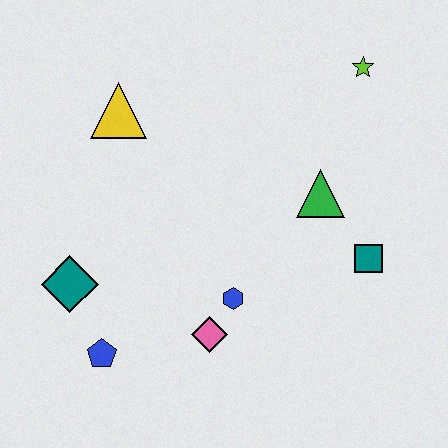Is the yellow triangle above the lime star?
No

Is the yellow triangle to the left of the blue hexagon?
Yes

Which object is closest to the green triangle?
The teal square is closest to the green triangle.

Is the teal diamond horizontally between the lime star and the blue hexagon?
No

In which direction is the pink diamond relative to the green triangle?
The pink diamond is below the green triangle.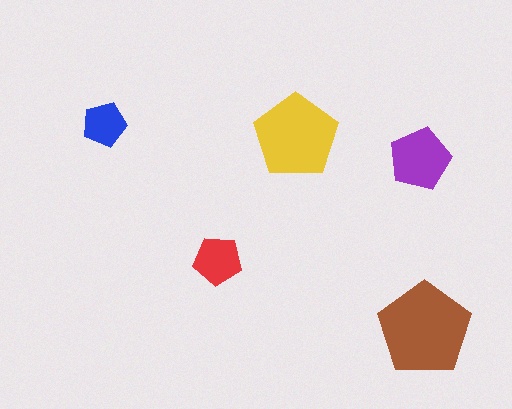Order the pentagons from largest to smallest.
the brown one, the yellow one, the purple one, the red one, the blue one.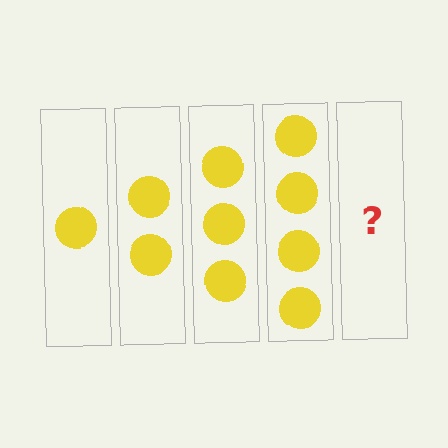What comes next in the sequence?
The next element should be 5 circles.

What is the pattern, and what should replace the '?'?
The pattern is that each step adds one more circle. The '?' should be 5 circles.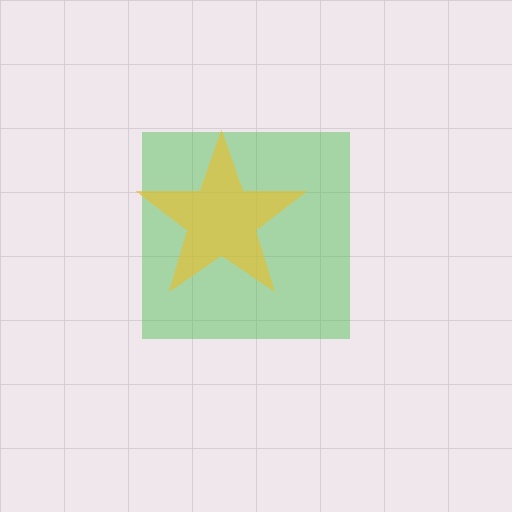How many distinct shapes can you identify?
There are 2 distinct shapes: a green square, a yellow star.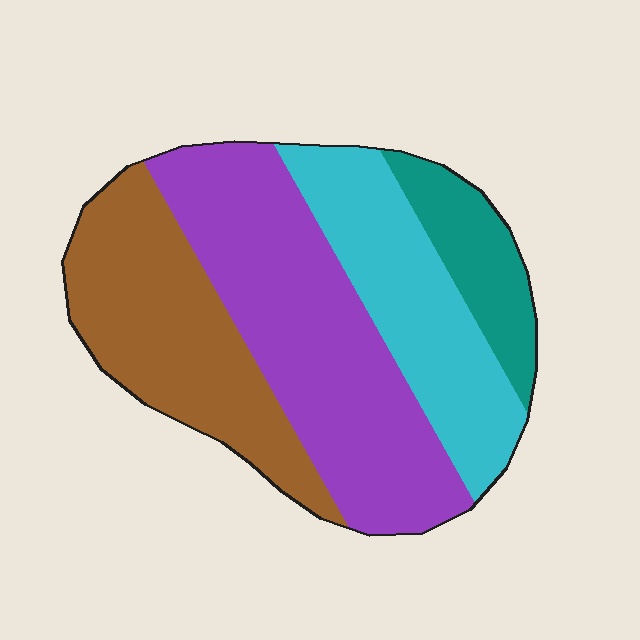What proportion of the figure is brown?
Brown takes up about one quarter (1/4) of the figure.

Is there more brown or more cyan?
Brown.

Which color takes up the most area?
Purple, at roughly 40%.